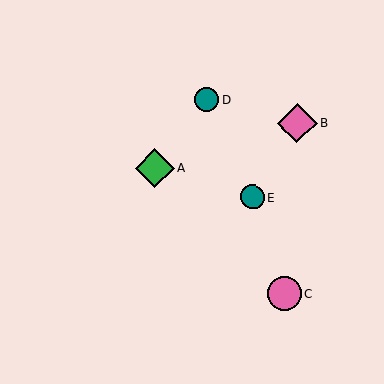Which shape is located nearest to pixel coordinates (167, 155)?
The green diamond (labeled A) at (155, 168) is nearest to that location.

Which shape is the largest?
The pink diamond (labeled B) is the largest.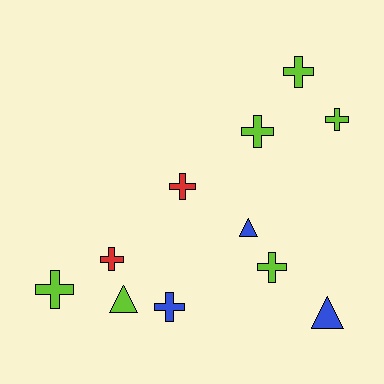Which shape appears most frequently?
Cross, with 8 objects.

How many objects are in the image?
There are 11 objects.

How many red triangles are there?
There are no red triangles.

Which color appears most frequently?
Lime, with 6 objects.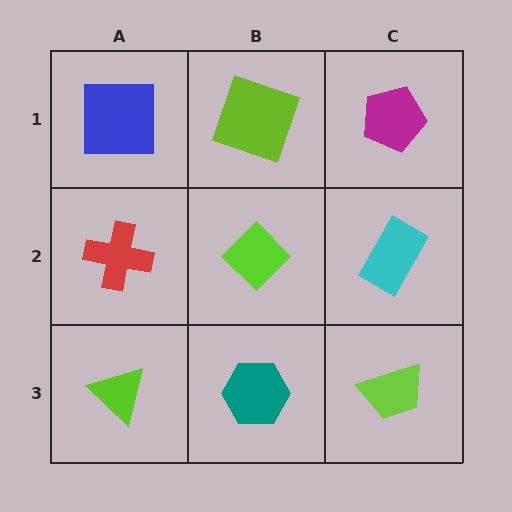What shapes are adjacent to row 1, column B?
A lime diamond (row 2, column B), a blue square (row 1, column A), a magenta pentagon (row 1, column C).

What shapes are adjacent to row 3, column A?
A red cross (row 2, column A), a teal hexagon (row 3, column B).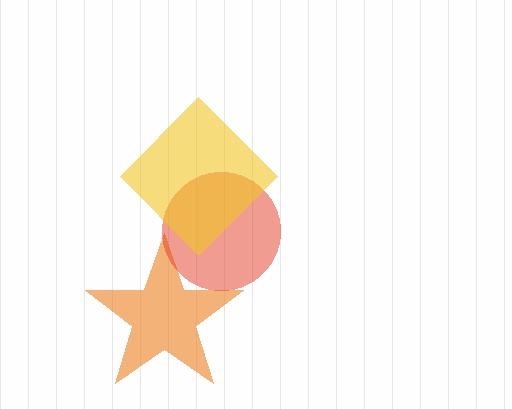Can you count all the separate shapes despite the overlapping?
Yes, there are 3 separate shapes.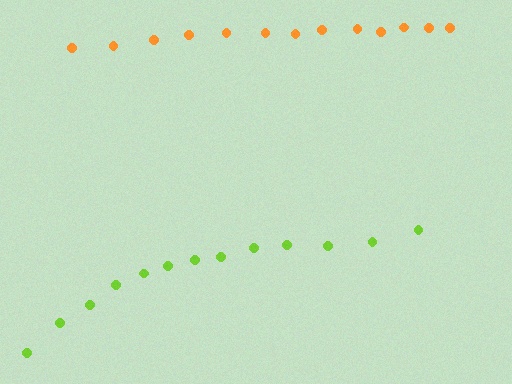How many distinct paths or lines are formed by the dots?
There are 2 distinct paths.